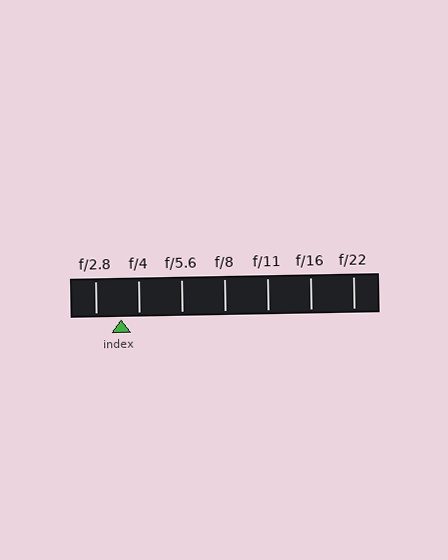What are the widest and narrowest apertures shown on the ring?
The widest aperture shown is f/2.8 and the narrowest is f/22.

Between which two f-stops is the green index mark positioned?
The index mark is between f/2.8 and f/4.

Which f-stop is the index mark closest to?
The index mark is closest to f/4.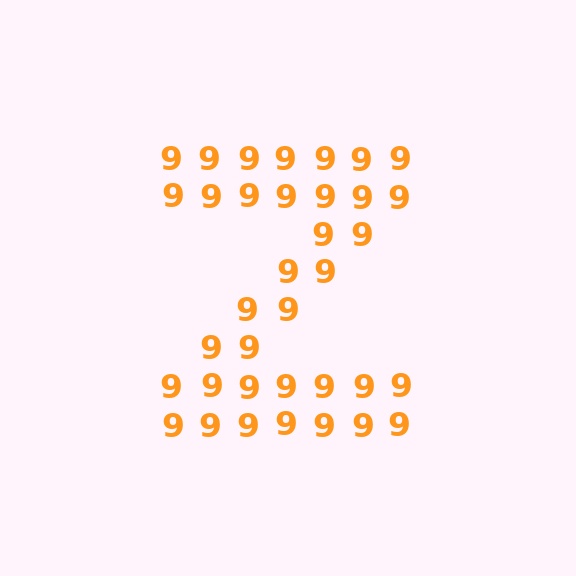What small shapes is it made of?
It is made of small digit 9's.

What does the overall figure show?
The overall figure shows the letter Z.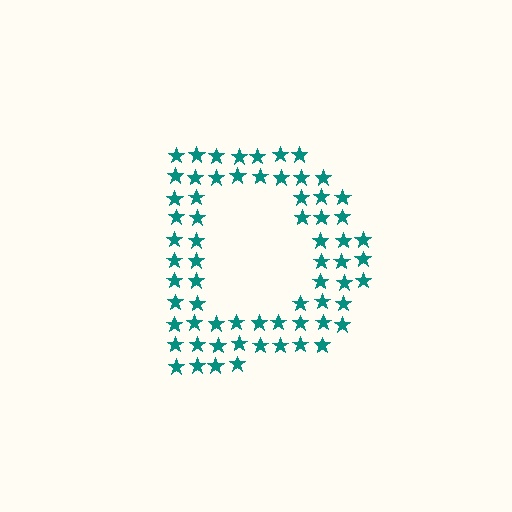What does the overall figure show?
The overall figure shows the letter D.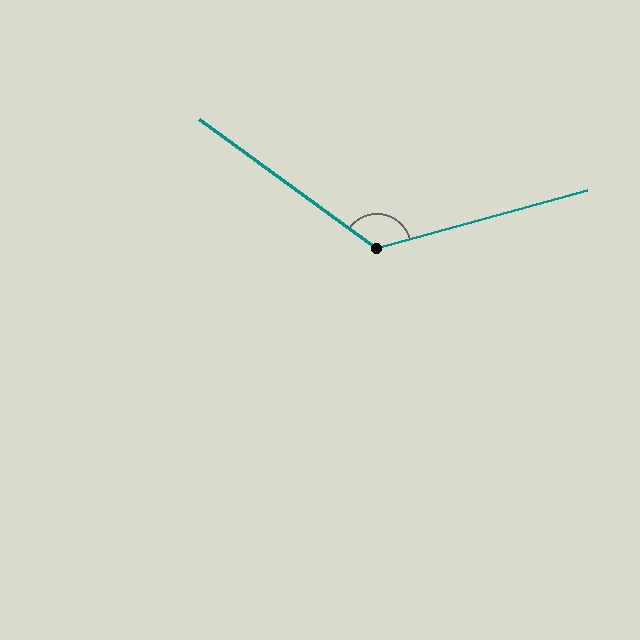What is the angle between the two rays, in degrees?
Approximately 129 degrees.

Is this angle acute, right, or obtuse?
It is obtuse.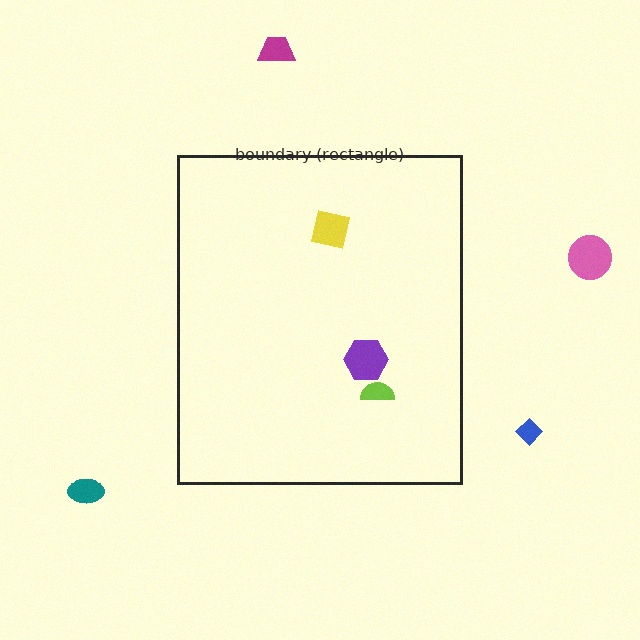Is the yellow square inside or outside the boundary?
Inside.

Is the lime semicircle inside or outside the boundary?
Inside.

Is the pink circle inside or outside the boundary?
Outside.